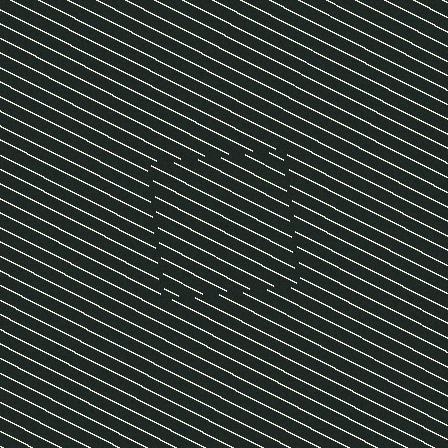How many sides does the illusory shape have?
4 sides — the line-ends trace a square.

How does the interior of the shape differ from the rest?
The interior of the shape contains the same grating, shifted by half a period — the contour is defined by the phase discontinuity where line-ends from the inner and outer gratings abut.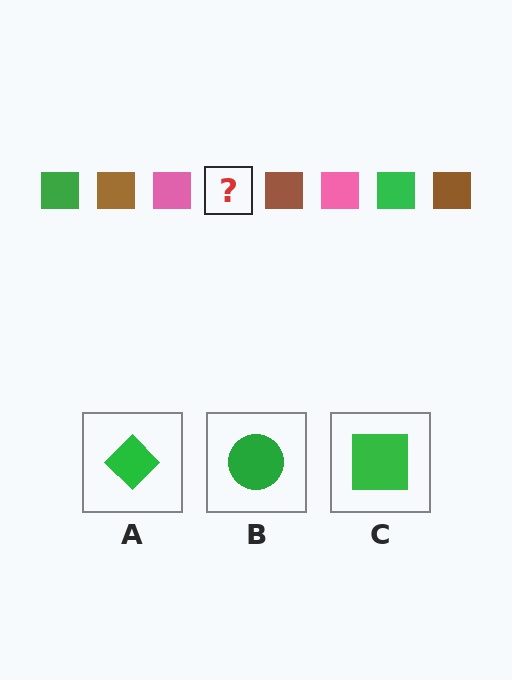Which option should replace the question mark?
Option C.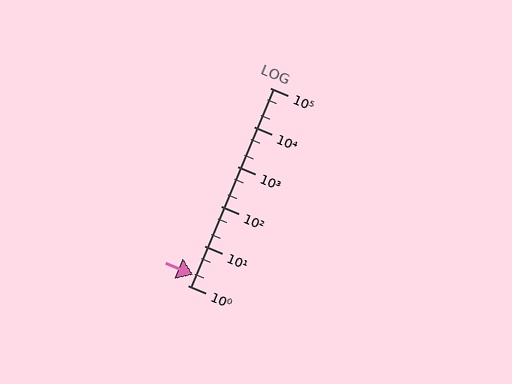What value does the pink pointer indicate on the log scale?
The pointer indicates approximately 1.9.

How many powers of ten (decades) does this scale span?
The scale spans 5 decades, from 1 to 100000.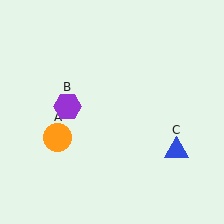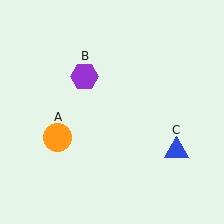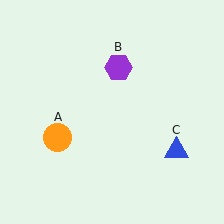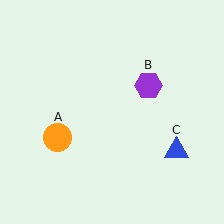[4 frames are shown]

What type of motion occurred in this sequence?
The purple hexagon (object B) rotated clockwise around the center of the scene.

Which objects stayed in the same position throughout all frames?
Orange circle (object A) and blue triangle (object C) remained stationary.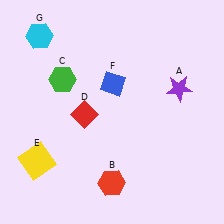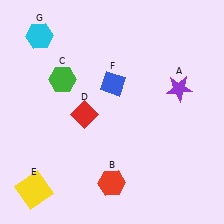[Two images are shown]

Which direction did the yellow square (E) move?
The yellow square (E) moved down.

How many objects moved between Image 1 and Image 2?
1 object moved between the two images.